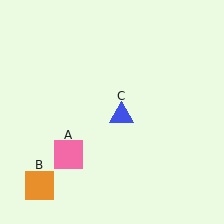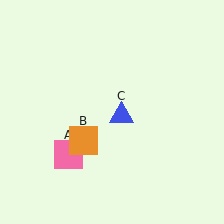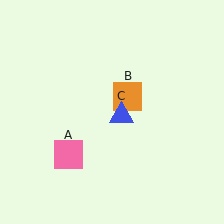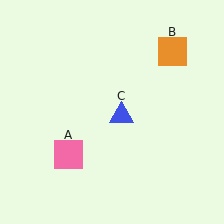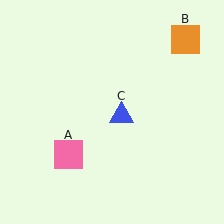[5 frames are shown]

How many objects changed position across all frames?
1 object changed position: orange square (object B).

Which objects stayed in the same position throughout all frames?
Pink square (object A) and blue triangle (object C) remained stationary.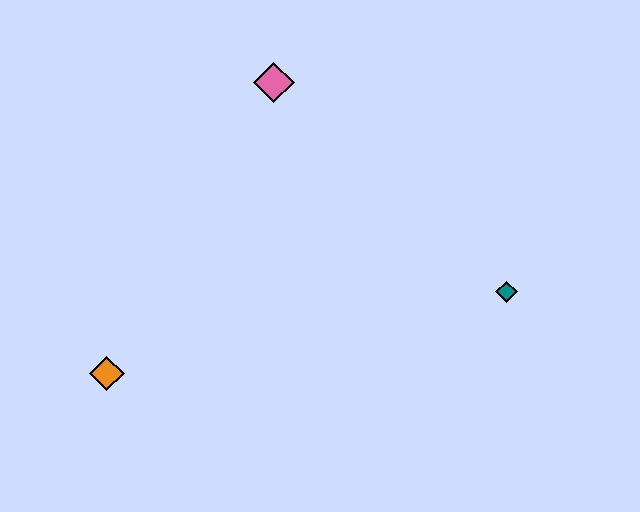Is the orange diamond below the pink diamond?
Yes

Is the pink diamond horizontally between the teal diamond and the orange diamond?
Yes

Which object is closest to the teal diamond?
The pink diamond is closest to the teal diamond.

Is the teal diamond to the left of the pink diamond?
No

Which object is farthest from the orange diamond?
The teal diamond is farthest from the orange diamond.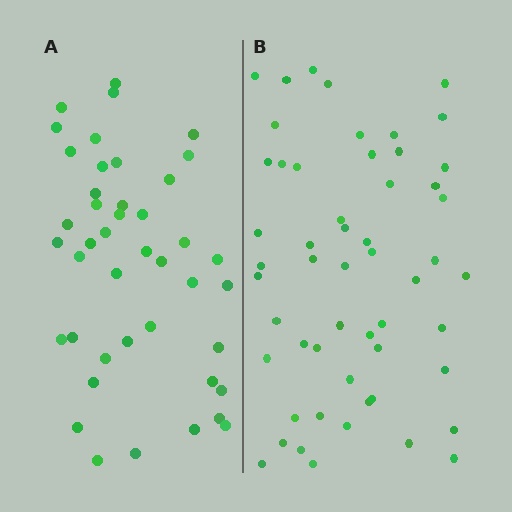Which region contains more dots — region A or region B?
Region B (the right region) has more dots.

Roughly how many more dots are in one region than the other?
Region B has roughly 12 or so more dots than region A.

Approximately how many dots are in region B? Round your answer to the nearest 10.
About 50 dots. (The exact count is 54, which rounds to 50.)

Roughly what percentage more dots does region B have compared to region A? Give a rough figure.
About 25% more.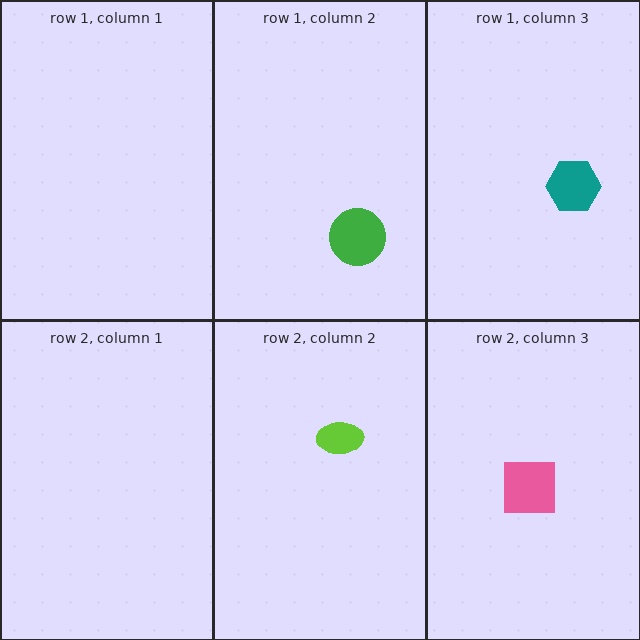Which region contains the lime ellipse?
The row 2, column 2 region.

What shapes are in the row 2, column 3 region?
The pink square.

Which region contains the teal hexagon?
The row 1, column 3 region.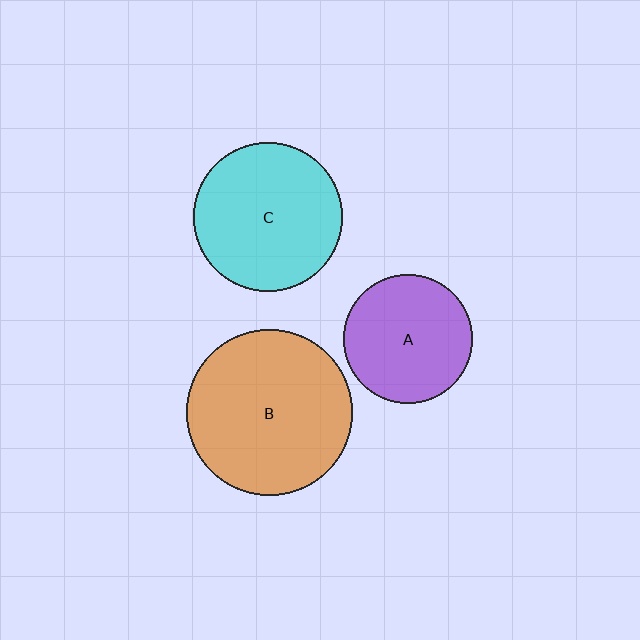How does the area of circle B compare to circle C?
Approximately 1.2 times.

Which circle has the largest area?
Circle B (orange).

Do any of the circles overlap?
No, none of the circles overlap.